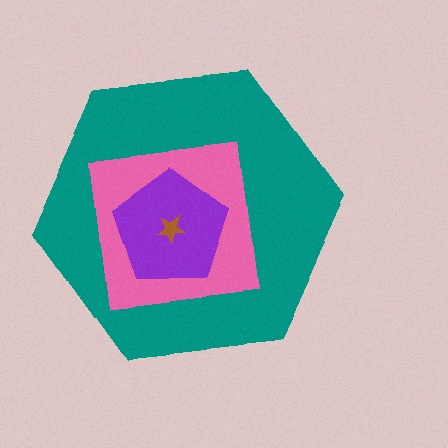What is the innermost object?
The brown star.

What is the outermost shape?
The teal hexagon.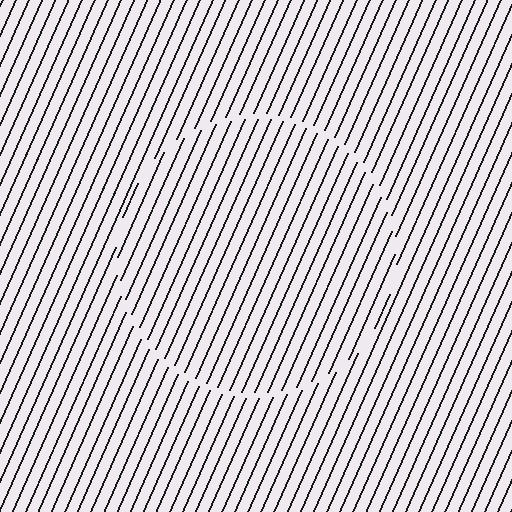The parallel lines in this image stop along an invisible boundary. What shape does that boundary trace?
An illusory circle. The interior of the shape contains the same grating, shifted by half a period — the contour is defined by the phase discontinuity where line-ends from the inner and outer gratings abut.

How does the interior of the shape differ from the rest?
The interior of the shape contains the same grating, shifted by half a period — the contour is defined by the phase discontinuity where line-ends from the inner and outer gratings abut.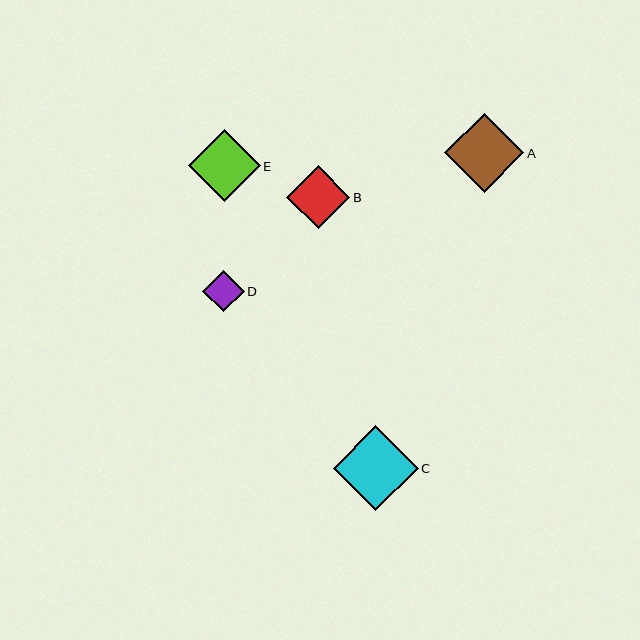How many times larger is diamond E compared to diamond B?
Diamond E is approximately 1.1 times the size of diamond B.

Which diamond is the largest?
Diamond C is the largest with a size of approximately 85 pixels.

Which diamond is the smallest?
Diamond D is the smallest with a size of approximately 41 pixels.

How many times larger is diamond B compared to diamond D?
Diamond B is approximately 1.5 times the size of diamond D.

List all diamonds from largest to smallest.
From largest to smallest: C, A, E, B, D.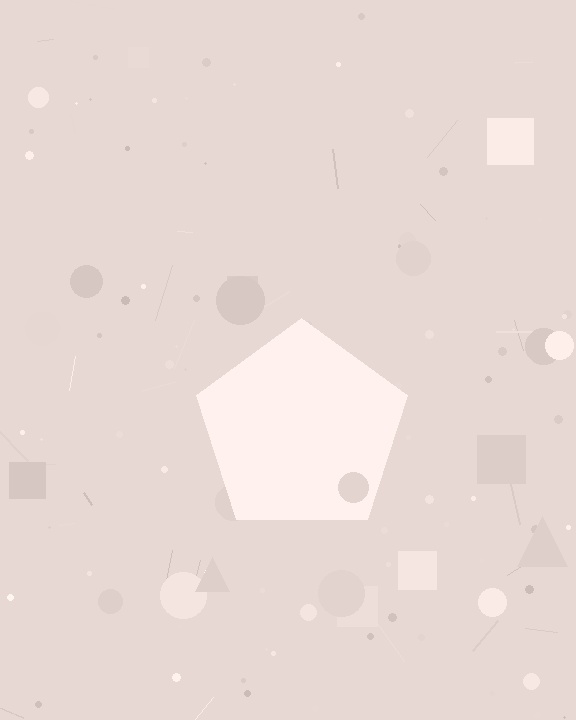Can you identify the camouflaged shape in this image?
The camouflaged shape is a pentagon.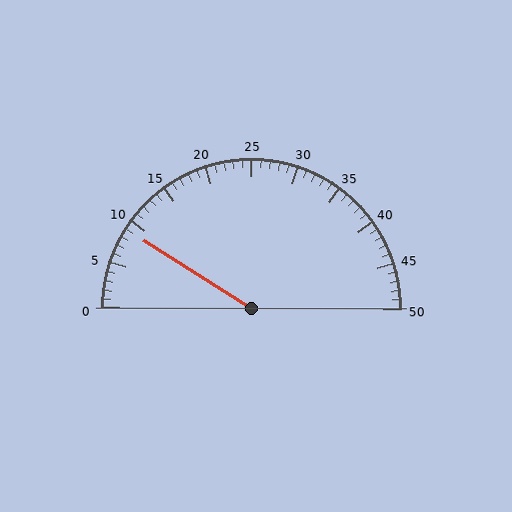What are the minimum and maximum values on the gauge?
The gauge ranges from 0 to 50.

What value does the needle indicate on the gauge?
The needle indicates approximately 9.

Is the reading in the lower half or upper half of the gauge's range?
The reading is in the lower half of the range (0 to 50).